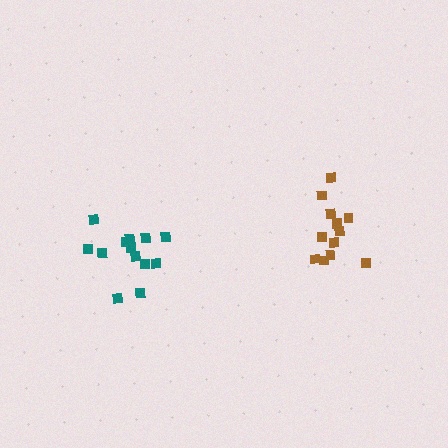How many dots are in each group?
Group 1: 13 dots, Group 2: 12 dots (25 total).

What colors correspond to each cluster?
The clusters are colored: teal, brown.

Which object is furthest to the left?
The teal cluster is leftmost.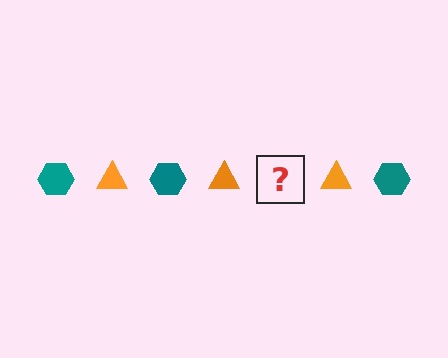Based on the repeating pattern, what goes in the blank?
The blank should be a teal hexagon.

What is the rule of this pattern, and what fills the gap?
The rule is that the pattern alternates between teal hexagon and orange triangle. The gap should be filled with a teal hexagon.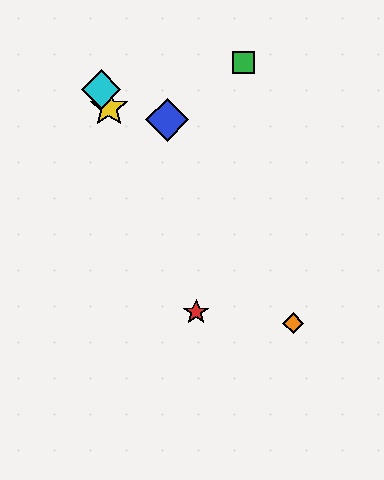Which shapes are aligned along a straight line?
The red star, the yellow star, the purple diamond, the cyan diamond are aligned along a straight line.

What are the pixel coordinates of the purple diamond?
The purple diamond is at (103, 93).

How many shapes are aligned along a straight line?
4 shapes (the red star, the yellow star, the purple diamond, the cyan diamond) are aligned along a straight line.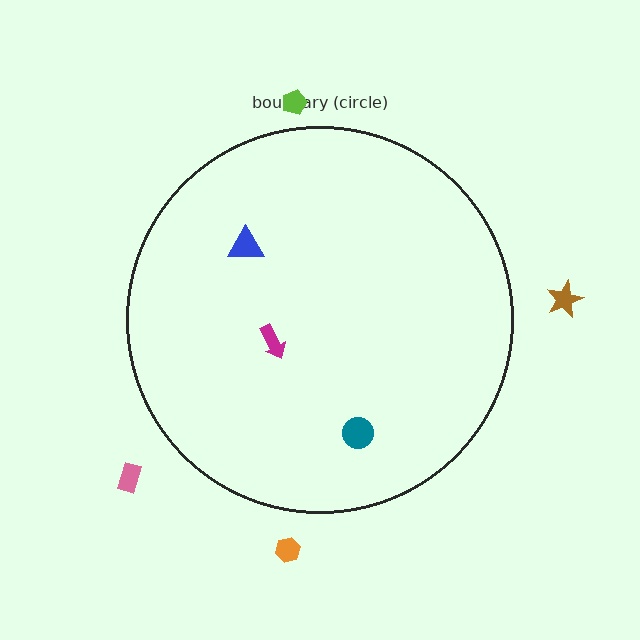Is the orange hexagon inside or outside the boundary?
Outside.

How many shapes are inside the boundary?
3 inside, 4 outside.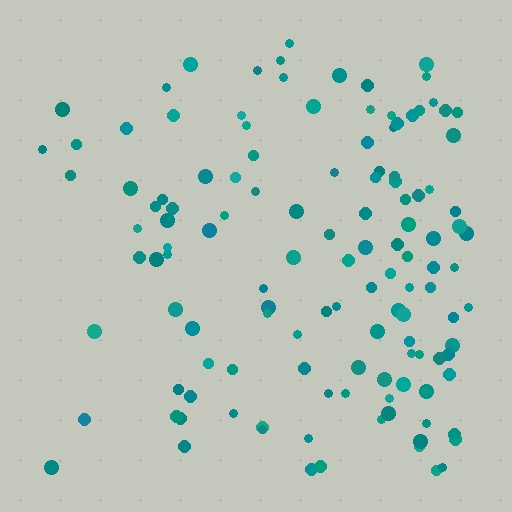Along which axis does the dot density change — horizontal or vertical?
Horizontal.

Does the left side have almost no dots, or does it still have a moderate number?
Still a moderate number, just noticeably fewer than the right.